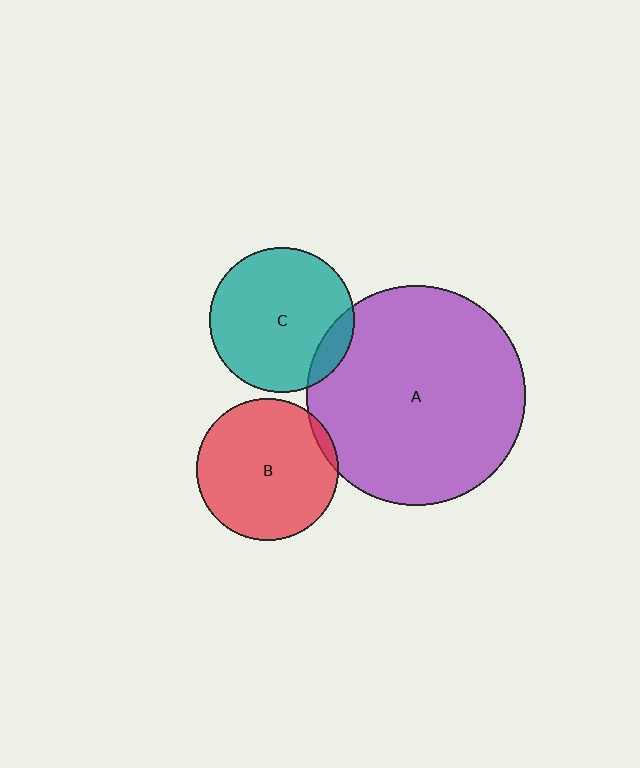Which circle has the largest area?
Circle A (purple).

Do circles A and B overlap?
Yes.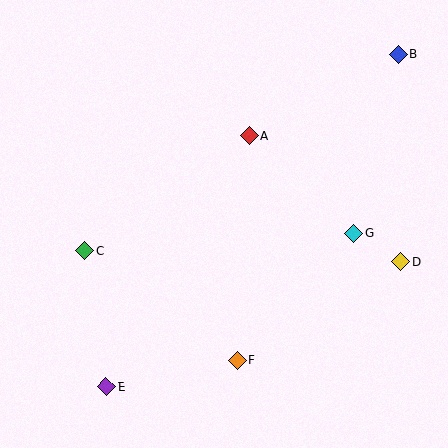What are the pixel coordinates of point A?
Point A is at (249, 136).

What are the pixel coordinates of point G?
Point G is at (354, 233).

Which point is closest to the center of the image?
Point A at (249, 136) is closest to the center.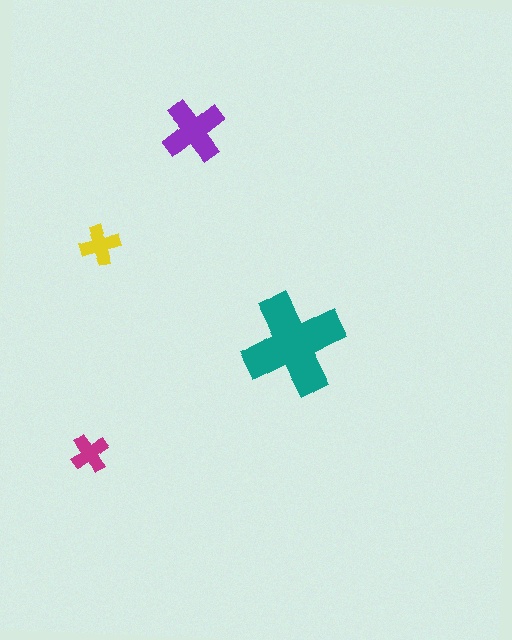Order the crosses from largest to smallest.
the teal one, the purple one, the yellow one, the magenta one.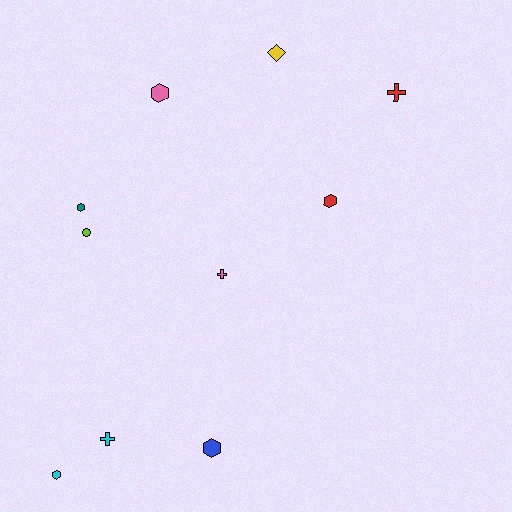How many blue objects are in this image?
There is 1 blue object.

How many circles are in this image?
There is 1 circle.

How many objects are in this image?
There are 10 objects.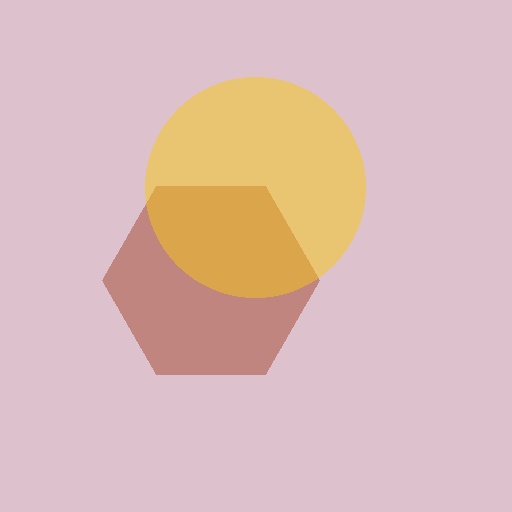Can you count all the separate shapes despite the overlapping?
Yes, there are 2 separate shapes.